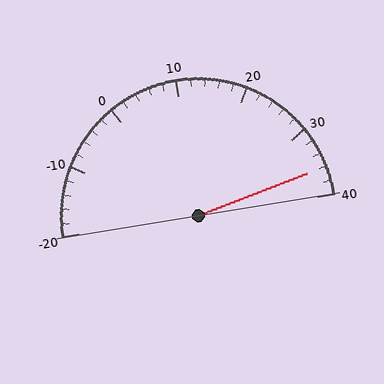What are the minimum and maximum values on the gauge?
The gauge ranges from -20 to 40.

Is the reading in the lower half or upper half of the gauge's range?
The reading is in the upper half of the range (-20 to 40).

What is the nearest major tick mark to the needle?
The nearest major tick mark is 40.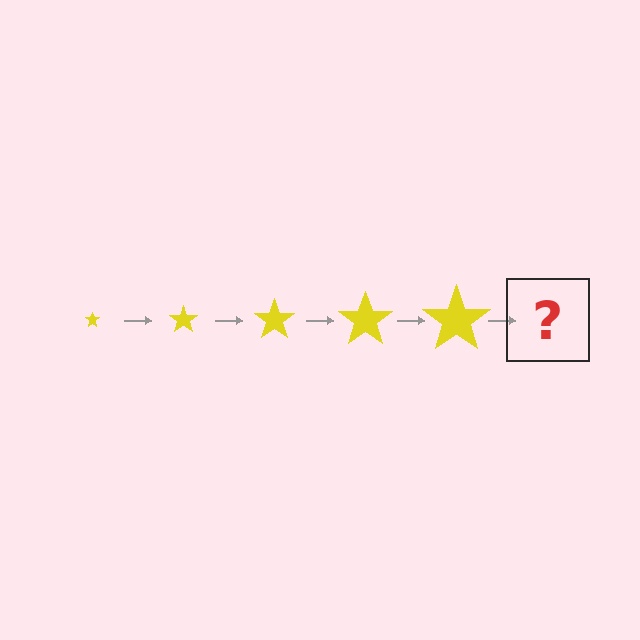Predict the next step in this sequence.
The next step is a yellow star, larger than the previous one.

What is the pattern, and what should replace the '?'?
The pattern is that the star gets progressively larger each step. The '?' should be a yellow star, larger than the previous one.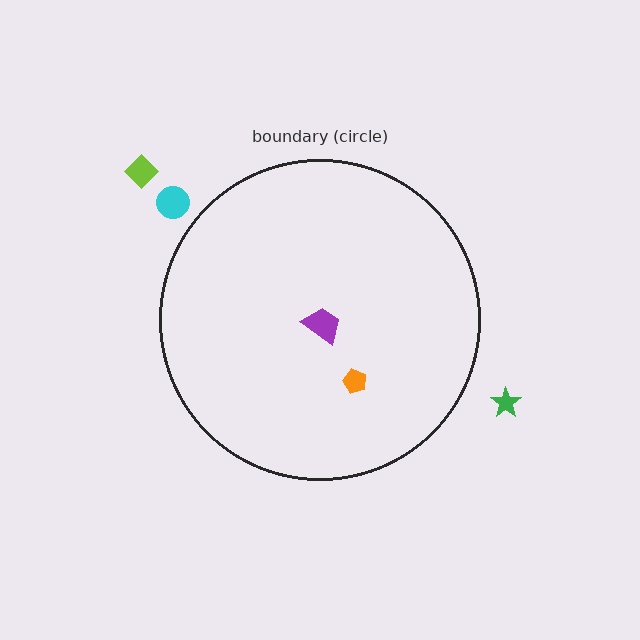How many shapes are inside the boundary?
2 inside, 3 outside.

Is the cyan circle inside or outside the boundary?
Outside.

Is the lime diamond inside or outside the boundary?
Outside.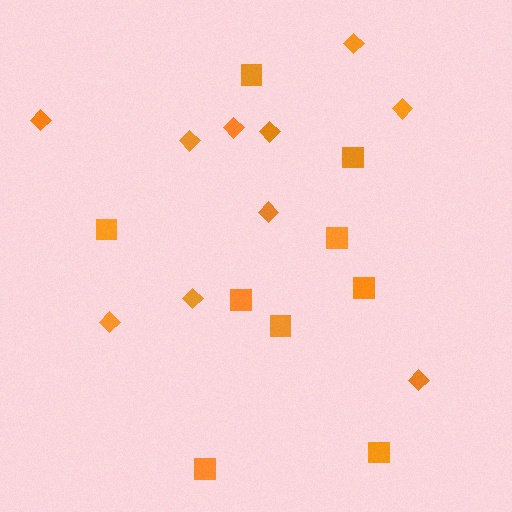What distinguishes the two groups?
There are 2 groups: one group of diamonds (10) and one group of squares (9).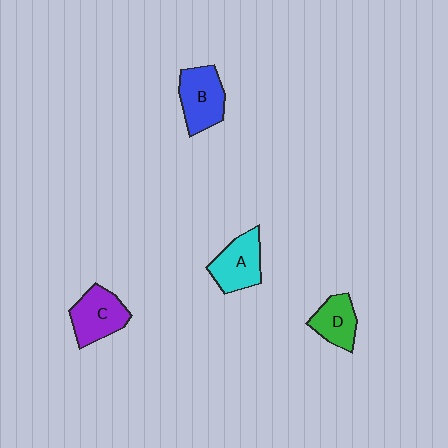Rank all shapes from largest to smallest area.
From largest to smallest: B (blue), C (purple), A (cyan), D (green).